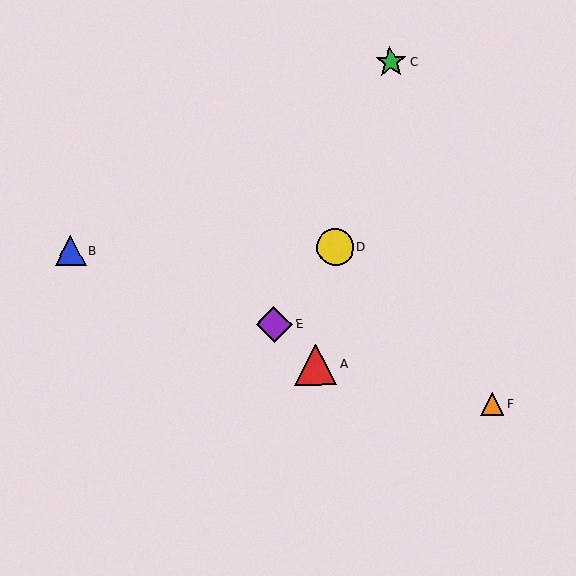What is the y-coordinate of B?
Object B is at y≈251.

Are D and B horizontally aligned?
Yes, both are at y≈247.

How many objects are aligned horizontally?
2 objects (B, D) are aligned horizontally.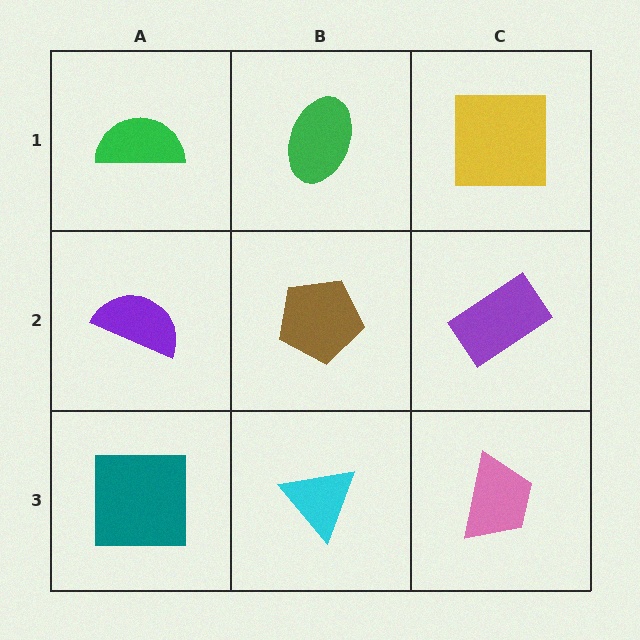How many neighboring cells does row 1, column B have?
3.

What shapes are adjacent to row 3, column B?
A brown pentagon (row 2, column B), a teal square (row 3, column A), a pink trapezoid (row 3, column C).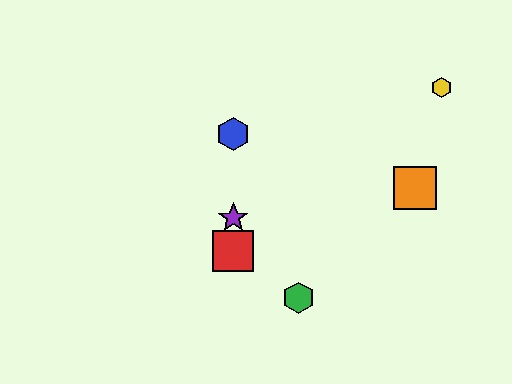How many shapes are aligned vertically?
3 shapes (the red square, the blue hexagon, the purple star) are aligned vertically.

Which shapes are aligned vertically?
The red square, the blue hexagon, the purple star are aligned vertically.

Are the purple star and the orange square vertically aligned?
No, the purple star is at x≈233 and the orange square is at x≈415.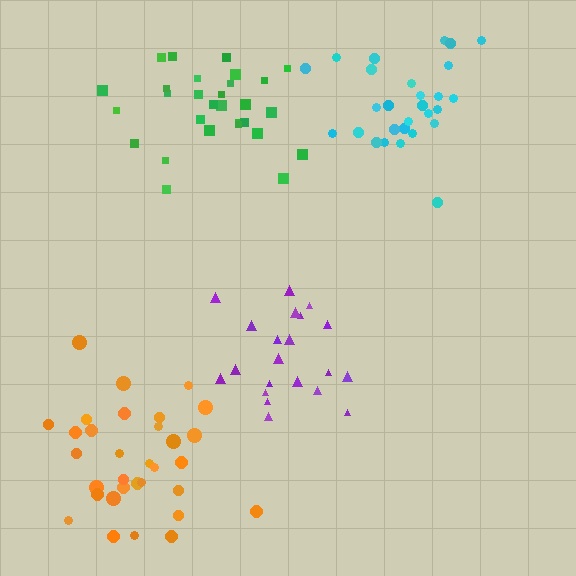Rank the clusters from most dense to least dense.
cyan, green, purple, orange.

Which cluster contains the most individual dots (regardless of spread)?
Orange (32).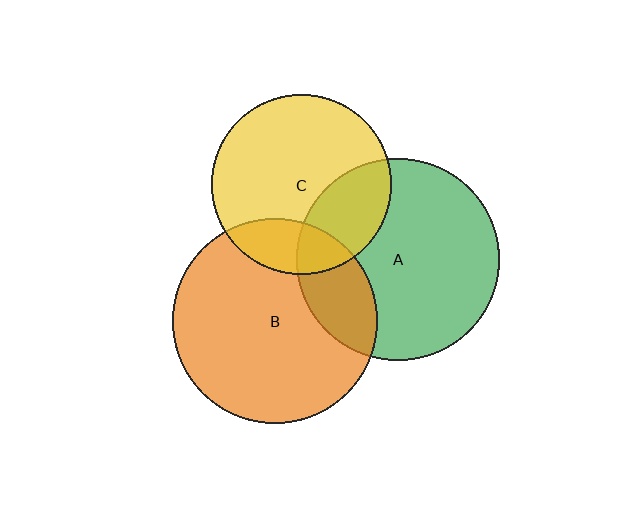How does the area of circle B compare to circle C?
Approximately 1.3 times.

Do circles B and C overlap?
Yes.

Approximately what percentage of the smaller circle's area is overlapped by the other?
Approximately 20%.